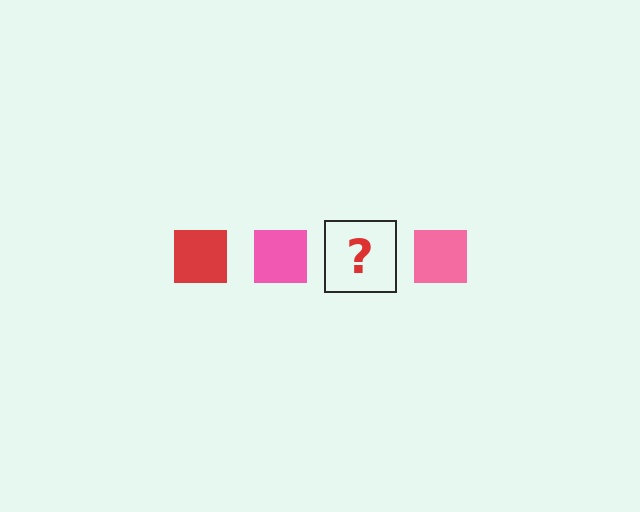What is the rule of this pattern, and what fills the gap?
The rule is that the pattern cycles through red, pink squares. The gap should be filled with a red square.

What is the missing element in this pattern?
The missing element is a red square.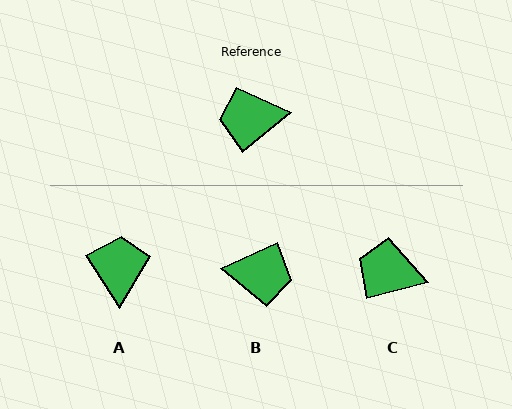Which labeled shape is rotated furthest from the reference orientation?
B, about 165 degrees away.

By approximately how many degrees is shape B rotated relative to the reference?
Approximately 165 degrees counter-clockwise.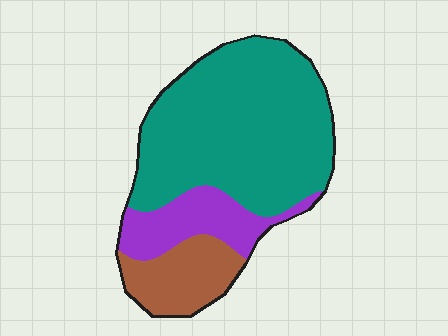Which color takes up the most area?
Teal, at roughly 65%.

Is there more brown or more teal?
Teal.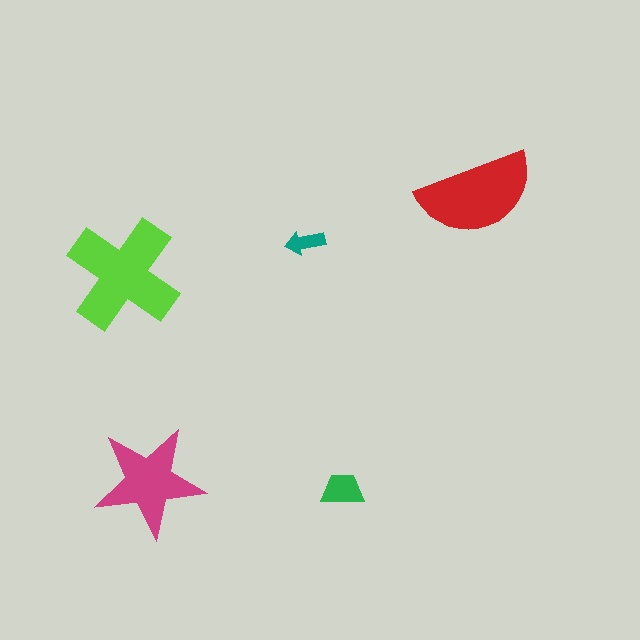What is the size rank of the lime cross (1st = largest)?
1st.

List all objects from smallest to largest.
The teal arrow, the green trapezoid, the magenta star, the red semicircle, the lime cross.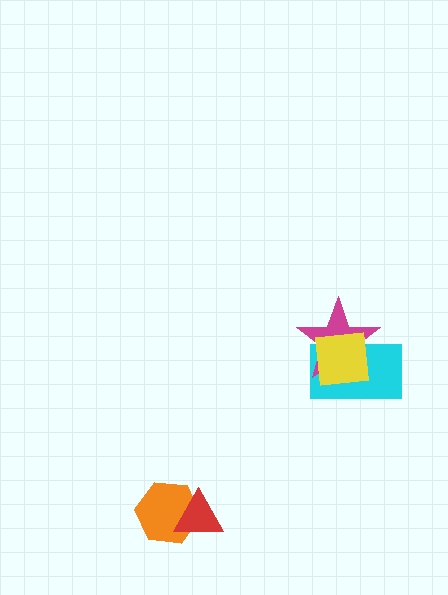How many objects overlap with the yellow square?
2 objects overlap with the yellow square.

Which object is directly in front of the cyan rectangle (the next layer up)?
The magenta star is directly in front of the cyan rectangle.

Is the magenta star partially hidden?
Yes, it is partially covered by another shape.